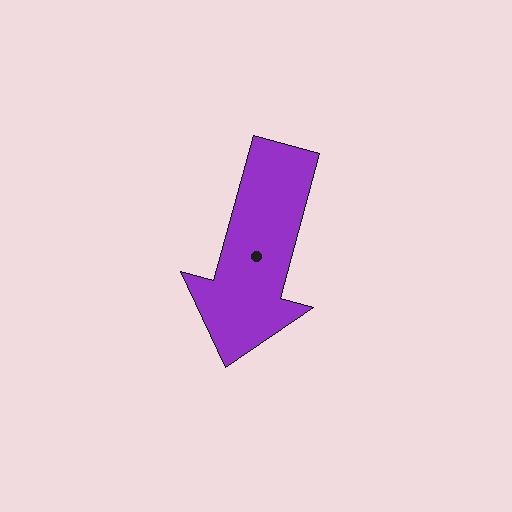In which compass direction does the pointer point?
South.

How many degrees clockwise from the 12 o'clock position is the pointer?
Approximately 195 degrees.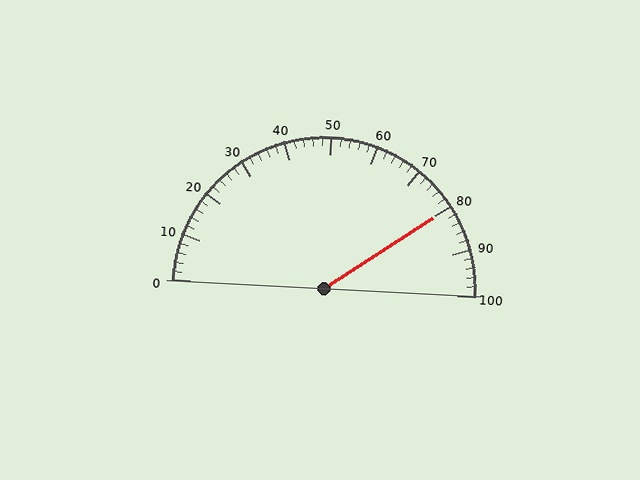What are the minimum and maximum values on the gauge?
The gauge ranges from 0 to 100.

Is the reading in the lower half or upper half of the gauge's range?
The reading is in the upper half of the range (0 to 100).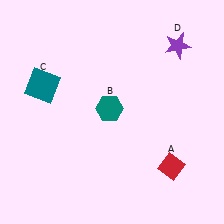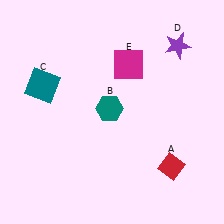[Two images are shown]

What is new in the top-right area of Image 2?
A magenta square (E) was added in the top-right area of Image 2.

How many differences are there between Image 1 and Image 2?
There is 1 difference between the two images.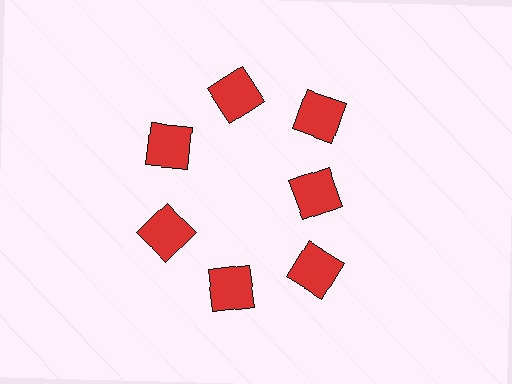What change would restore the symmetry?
The symmetry would be restored by moving it outward, back onto the ring so that all 7 squares sit at equal angles and equal distance from the center.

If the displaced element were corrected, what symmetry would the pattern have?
It would have 7-fold rotational symmetry — the pattern would map onto itself every 51 degrees.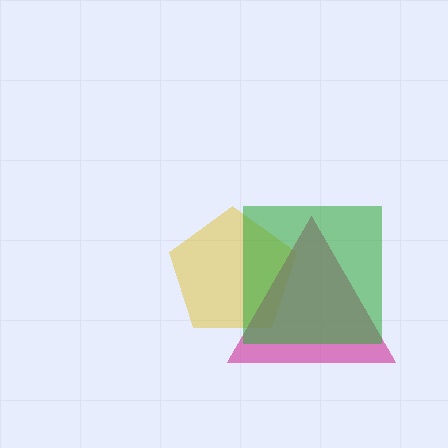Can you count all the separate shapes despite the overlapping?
Yes, there are 3 separate shapes.